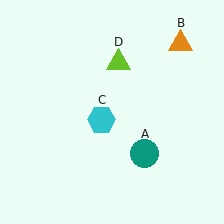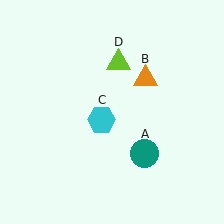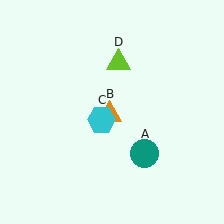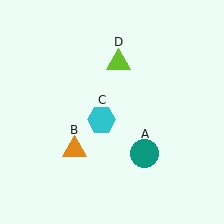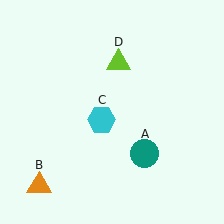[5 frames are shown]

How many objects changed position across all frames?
1 object changed position: orange triangle (object B).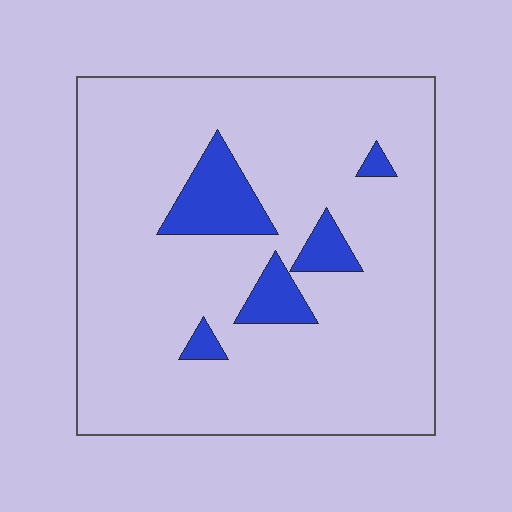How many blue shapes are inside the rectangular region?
5.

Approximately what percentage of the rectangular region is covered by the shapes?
Approximately 10%.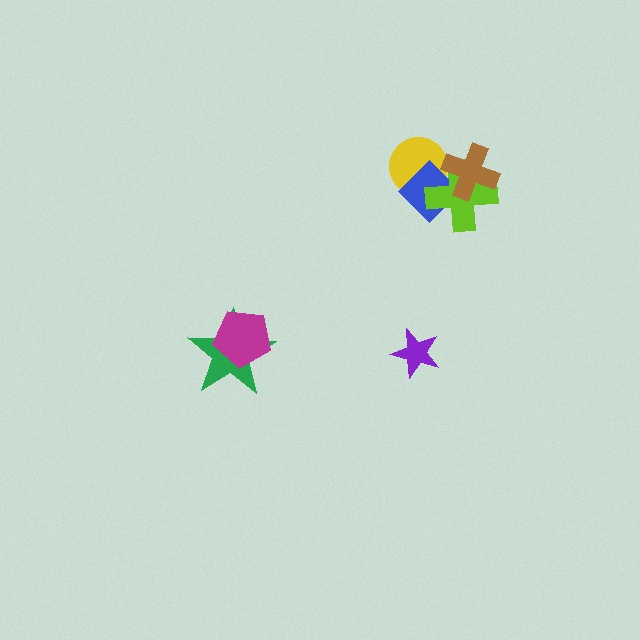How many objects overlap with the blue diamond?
3 objects overlap with the blue diamond.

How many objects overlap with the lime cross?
3 objects overlap with the lime cross.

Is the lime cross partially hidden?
Yes, it is partially covered by another shape.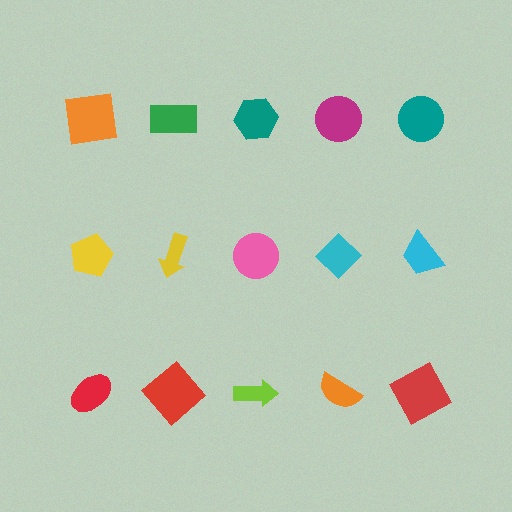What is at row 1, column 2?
A green rectangle.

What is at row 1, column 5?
A teal circle.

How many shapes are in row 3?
5 shapes.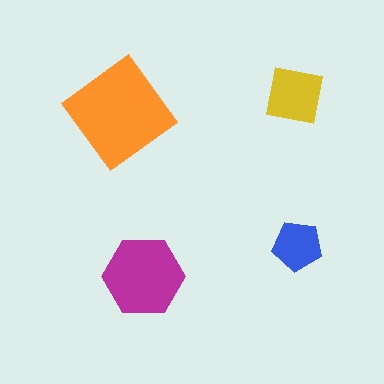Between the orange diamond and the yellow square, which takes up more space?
The orange diamond.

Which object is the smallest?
The blue pentagon.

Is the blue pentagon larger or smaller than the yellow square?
Smaller.